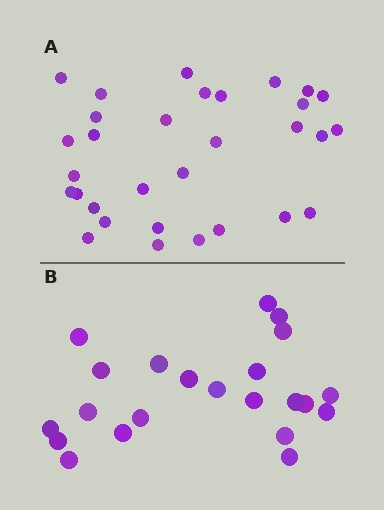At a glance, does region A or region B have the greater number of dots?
Region A (the top region) has more dots.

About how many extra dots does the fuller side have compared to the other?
Region A has roughly 8 or so more dots than region B.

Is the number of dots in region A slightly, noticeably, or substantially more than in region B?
Region A has noticeably more, but not dramatically so. The ratio is roughly 1.4 to 1.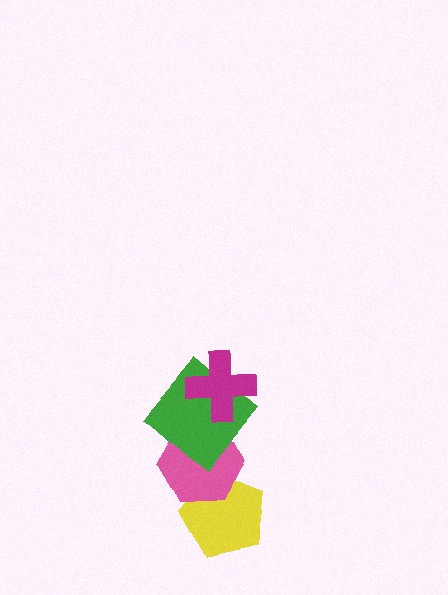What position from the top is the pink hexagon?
The pink hexagon is 3rd from the top.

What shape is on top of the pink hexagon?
The green diamond is on top of the pink hexagon.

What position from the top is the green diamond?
The green diamond is 2nd from the top.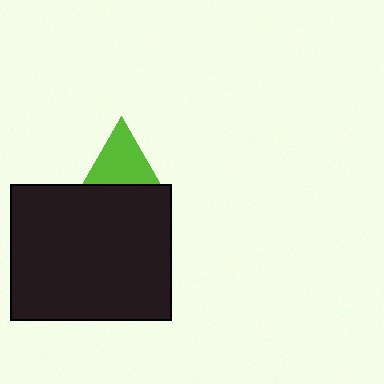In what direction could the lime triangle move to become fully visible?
The lime triangle could move up. That would shift it out from behind the black rectangle entirely.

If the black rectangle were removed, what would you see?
You would see the complete lime triangle.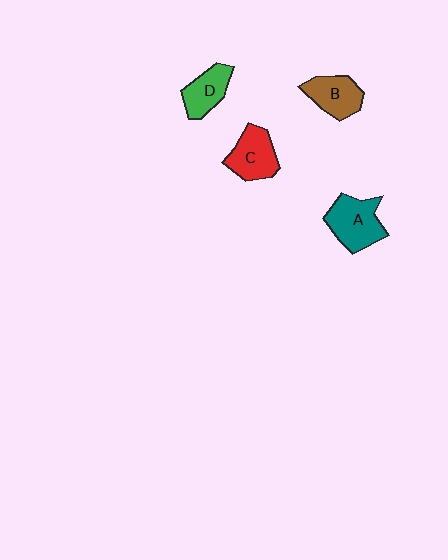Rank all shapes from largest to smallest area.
From largest to smallest: A (teal), C (red), B (brown), D (green).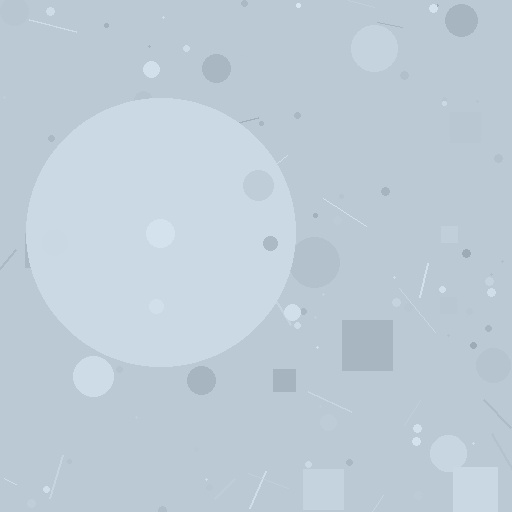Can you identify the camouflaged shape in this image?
The camouflaged shape is a circle.